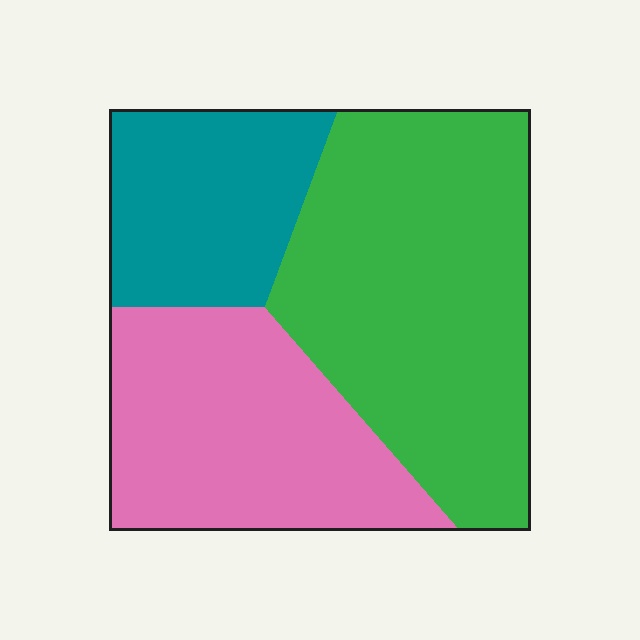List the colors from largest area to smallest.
From largest to smallest: green, pink, teal.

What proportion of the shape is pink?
Pink covers about 30% of the shape.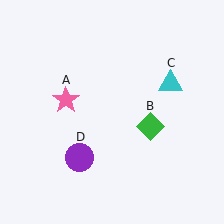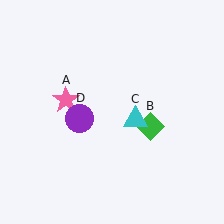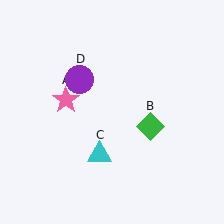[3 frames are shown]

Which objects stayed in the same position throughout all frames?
Pink star (object A) and green diamond (object B) remained stationary.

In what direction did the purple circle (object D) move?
The purple circle (object D) moved up.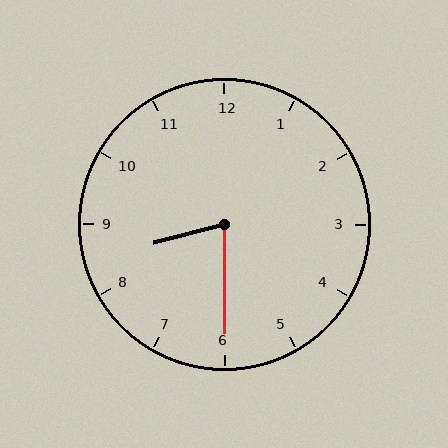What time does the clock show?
8:30.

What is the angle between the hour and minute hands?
Approximately 75 degrees.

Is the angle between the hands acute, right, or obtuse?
It is acute.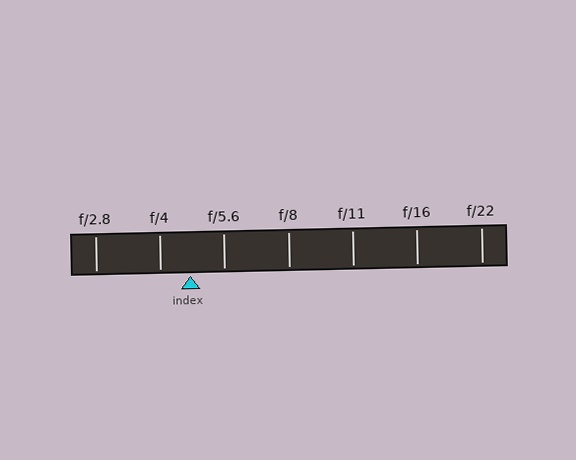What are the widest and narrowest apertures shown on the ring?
The widest aperture shown is f/2.8 and the narrowest is f/22.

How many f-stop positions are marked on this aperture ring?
There are 7 f-stop positions marked.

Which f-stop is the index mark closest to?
The index mark is closest to f/4.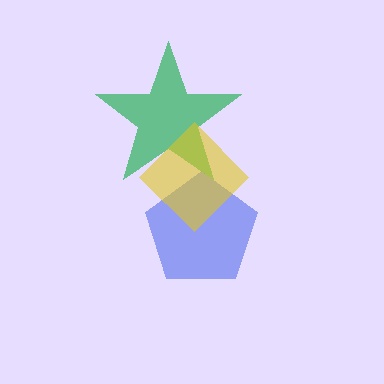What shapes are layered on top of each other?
The layered shapes are: a blue pentagon, a green star, a yellow diamond.